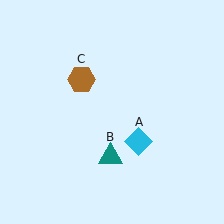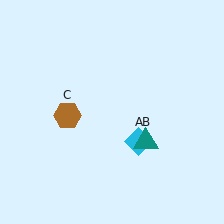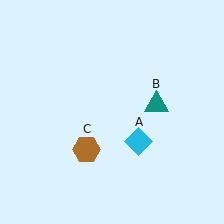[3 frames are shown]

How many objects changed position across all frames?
2 objects changed position: teal triangle (object B), brown hexagon (object C).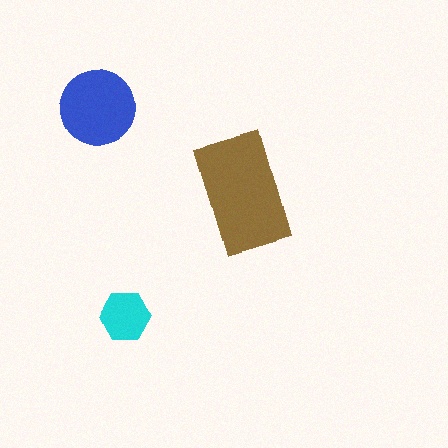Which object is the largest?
The brown rectangle.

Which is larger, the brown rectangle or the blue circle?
The brown rectangle.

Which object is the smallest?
The cyan hexagon.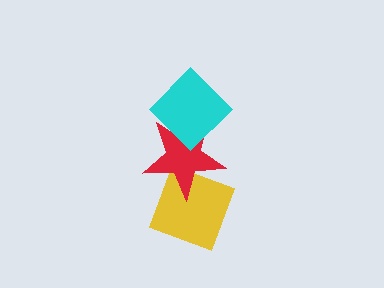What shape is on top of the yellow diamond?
The red star is on top of the yellow diamond.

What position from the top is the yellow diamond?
The yellow diamond is 3rd from the top.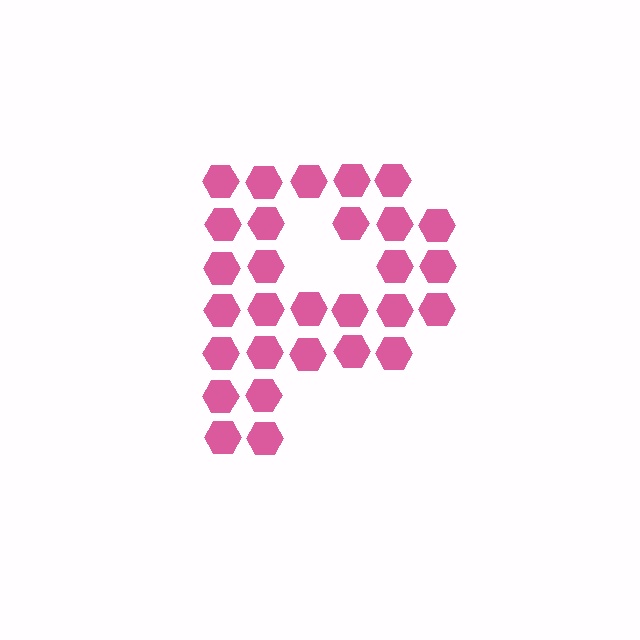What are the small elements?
The small elements are hexagons.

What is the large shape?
The large shape is the letter P.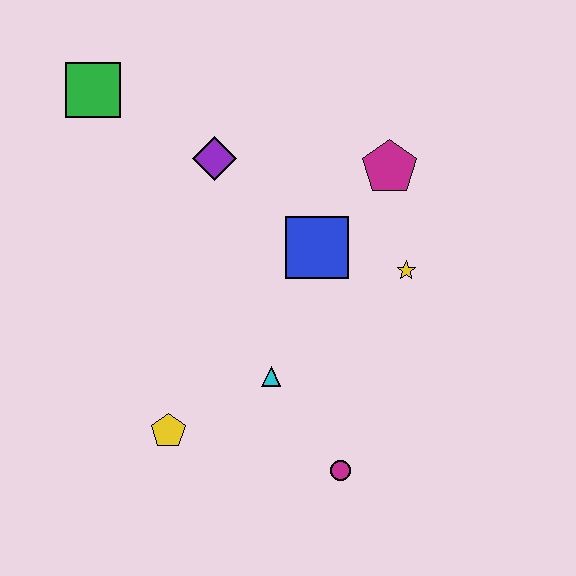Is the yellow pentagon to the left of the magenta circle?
Yes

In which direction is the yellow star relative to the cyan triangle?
The yellow star is to the right of the cyan triangle.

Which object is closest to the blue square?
The yellow star is closest to the blue square.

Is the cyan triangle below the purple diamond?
Yes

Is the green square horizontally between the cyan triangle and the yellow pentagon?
No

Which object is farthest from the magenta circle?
The green square is farthest from the magenta circle.